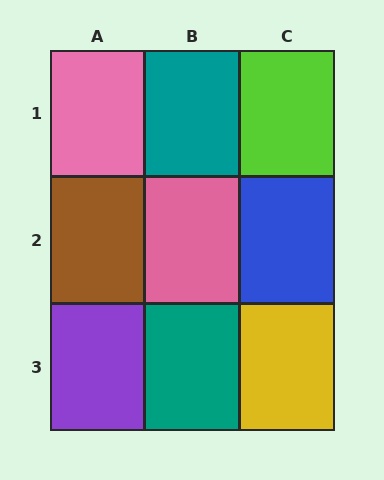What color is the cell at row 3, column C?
Yellow.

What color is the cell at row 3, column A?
Purple.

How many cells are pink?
2 cells are pink.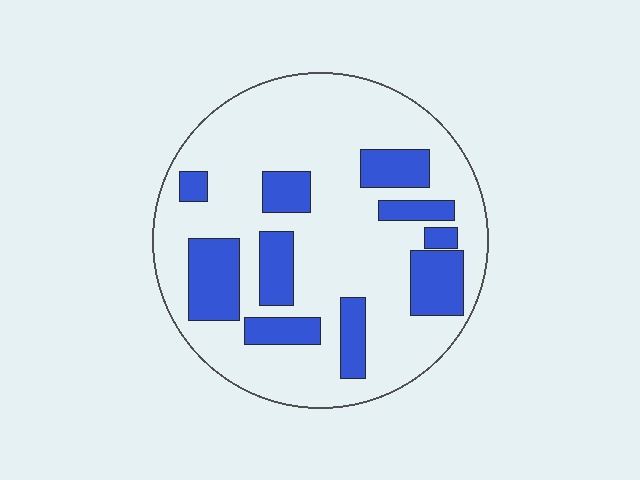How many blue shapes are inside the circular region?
10.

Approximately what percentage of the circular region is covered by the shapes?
Approximately 25%.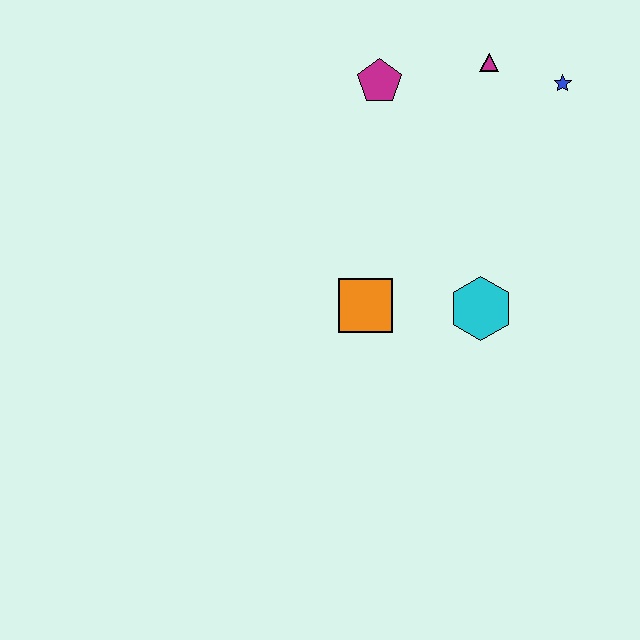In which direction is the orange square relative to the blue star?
The orange square is below the blue star.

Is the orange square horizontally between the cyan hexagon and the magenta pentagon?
No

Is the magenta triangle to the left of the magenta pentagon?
No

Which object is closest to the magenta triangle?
The blue star is closest to the magenta triangle.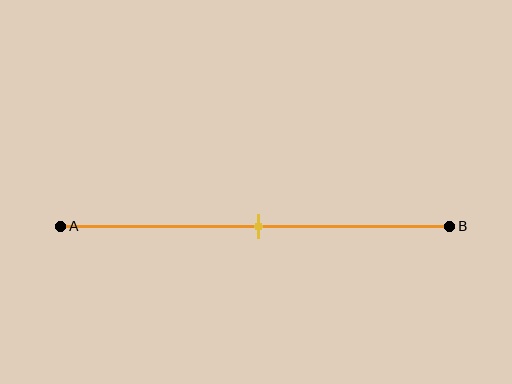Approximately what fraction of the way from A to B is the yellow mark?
The yellow mark is approximately 50% of the way from A to B.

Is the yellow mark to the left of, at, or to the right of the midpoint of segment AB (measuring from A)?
The yellow mark is approximately at the midpoint of segment AB.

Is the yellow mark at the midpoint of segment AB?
Yes, the mark is approximately at the midpoint.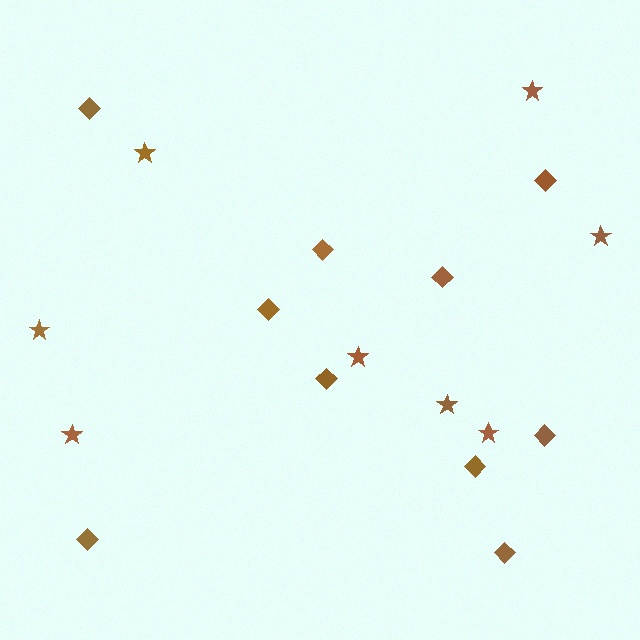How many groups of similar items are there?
There are 2 groups: one group of diamonds (10) and one group of stars (8).